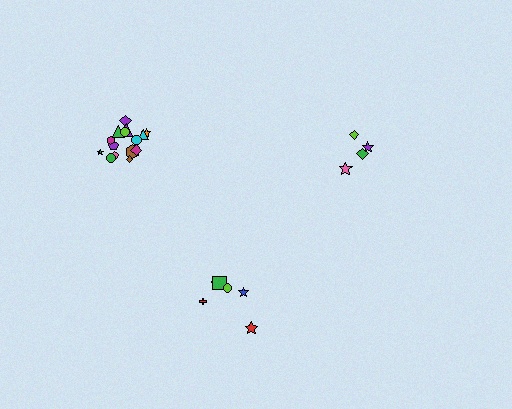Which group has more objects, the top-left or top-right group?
The top-left group.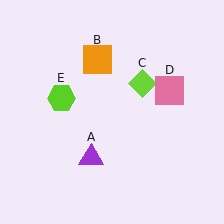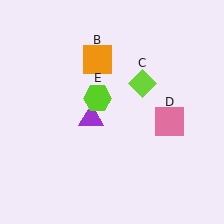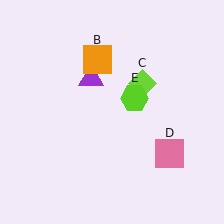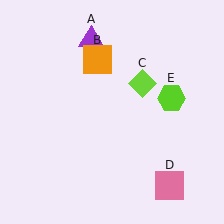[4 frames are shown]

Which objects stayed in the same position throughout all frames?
Orange square (object B) and lime diamond (object C) remained stationary.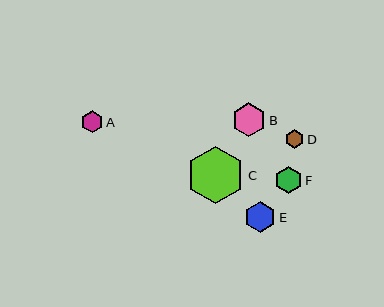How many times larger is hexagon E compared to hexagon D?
Hexagon E is approximately 1.6 times the size of hexagon D.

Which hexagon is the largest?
Hexagon C is the largest with a size of approximately 58 pixels.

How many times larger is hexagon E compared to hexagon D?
Hexagon E is approximately 1.6 times the size of hexagon D.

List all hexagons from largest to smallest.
From largest to smallest: C, B, E, F, A, D.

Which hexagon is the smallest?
Hexagon D is the smallest with a size of approximately 19 pixels.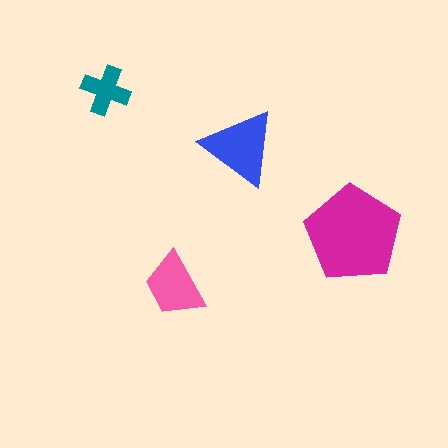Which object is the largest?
The magenta pentagon.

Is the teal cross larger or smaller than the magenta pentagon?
Smaller.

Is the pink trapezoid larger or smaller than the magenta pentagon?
Smaller.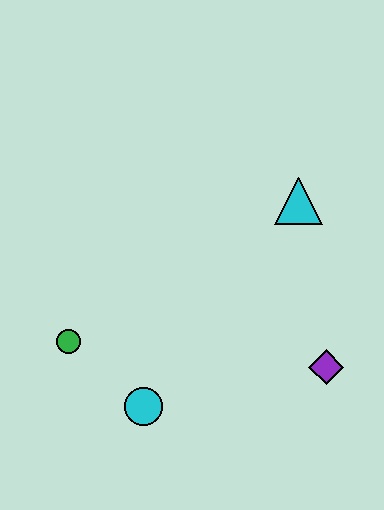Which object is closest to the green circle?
The cyan circle is closest to the green circle.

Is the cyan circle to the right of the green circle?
Yes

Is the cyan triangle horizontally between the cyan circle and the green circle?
No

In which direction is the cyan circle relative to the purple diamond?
The cyan circle is to the left of the purple diamond.